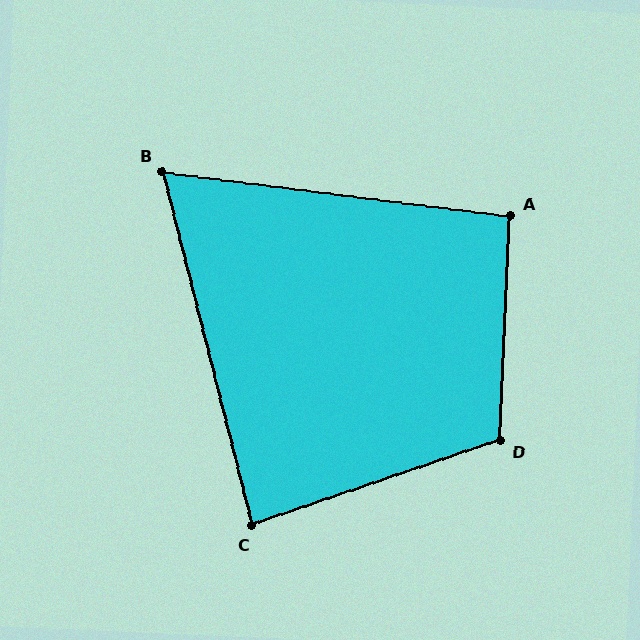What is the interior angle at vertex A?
Approximately 95 degrees (approximately right).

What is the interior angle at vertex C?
Approximately 85 degrees (approximately right).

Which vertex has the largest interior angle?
D, at approximately 111 degrees.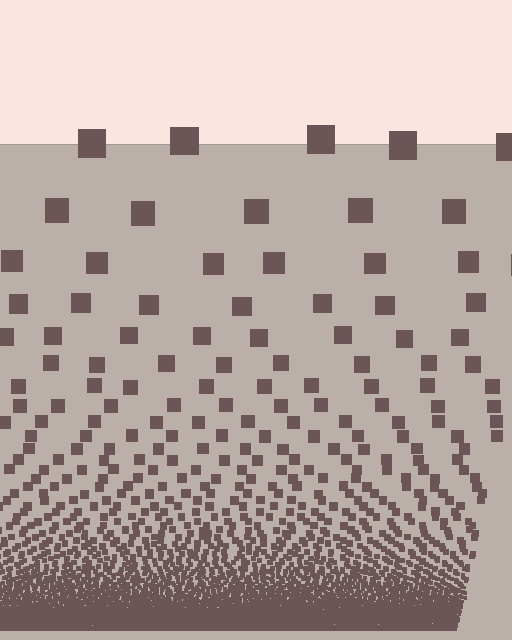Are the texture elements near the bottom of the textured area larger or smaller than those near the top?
Smaller. The gradient is inverted — elements near the bottom are smaller and denser.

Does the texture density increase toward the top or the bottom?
Density increases toward the bottom.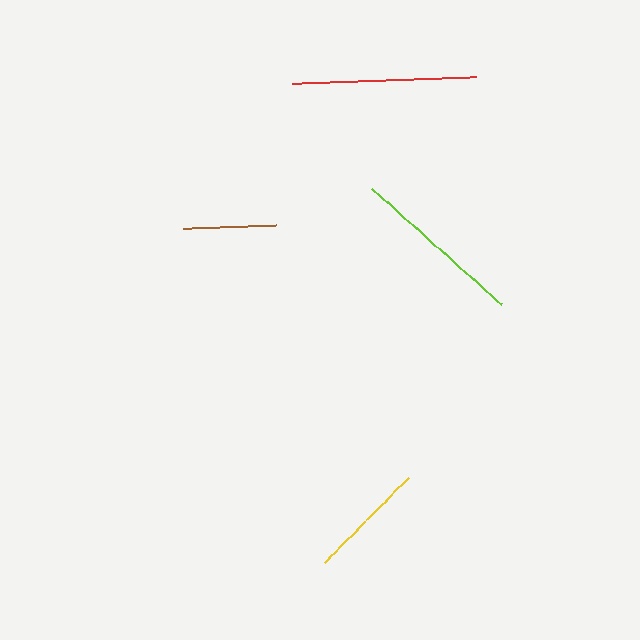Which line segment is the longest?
The red line is the longest at approximately 185 pixels.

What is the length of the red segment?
The red segment is approximately 185 pixels long.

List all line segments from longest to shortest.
From longest to shortest: red, lime, yellow, brown.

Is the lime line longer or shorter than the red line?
The red line is longer than the lime line.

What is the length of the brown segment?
The brown segment is approximately 93 pixels long.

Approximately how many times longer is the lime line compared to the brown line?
The lime line is approximately 1.9 times the length of the brown line.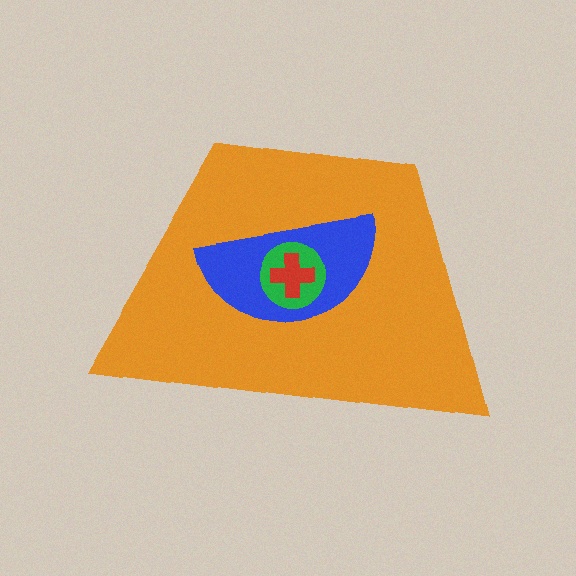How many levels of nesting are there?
4.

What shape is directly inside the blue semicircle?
The green circle.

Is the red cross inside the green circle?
Yes.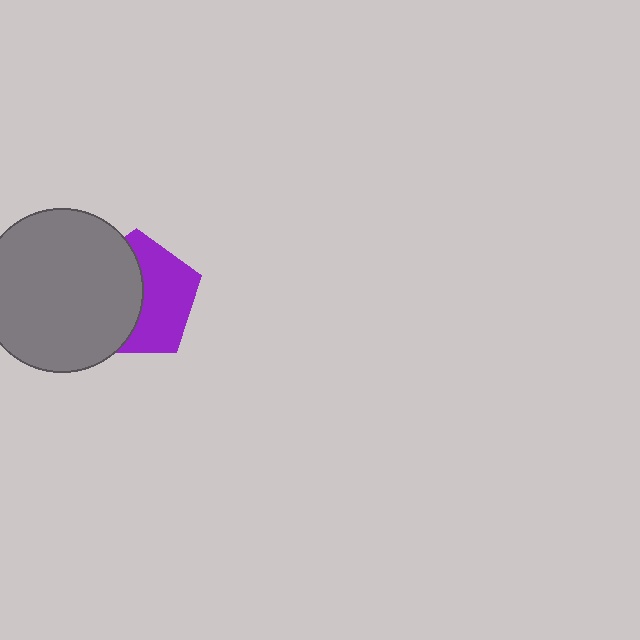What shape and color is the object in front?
The object in front is a gray circle.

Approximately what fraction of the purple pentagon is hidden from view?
Roughly 50% of the purple pentagon is hidden behind the gray circle.